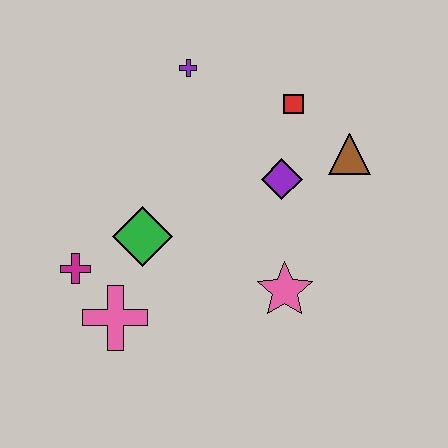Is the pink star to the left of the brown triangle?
Yes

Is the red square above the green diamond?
Yes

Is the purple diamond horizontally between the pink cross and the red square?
Yes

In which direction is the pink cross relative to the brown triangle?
The pink cross is to the left of the brown triangle.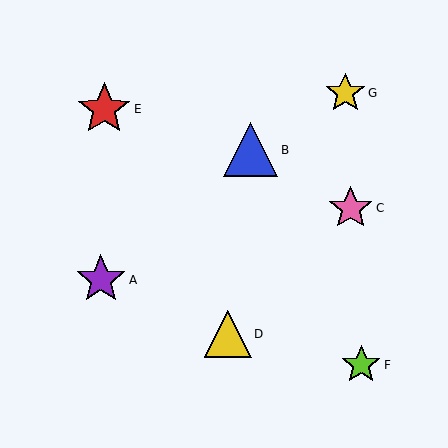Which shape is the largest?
The blue triangle (labeled B) is the largest.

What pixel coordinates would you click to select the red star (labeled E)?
Click at (104, 109) to select the red star E.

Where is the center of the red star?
The center of the red star is at (104, 109).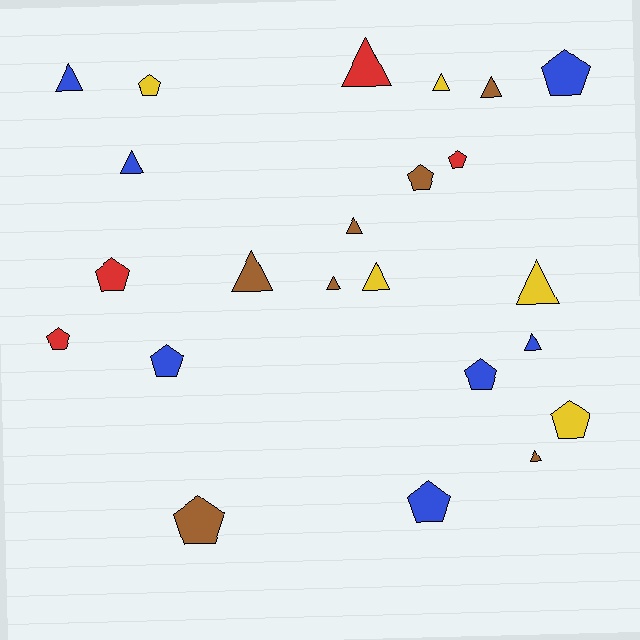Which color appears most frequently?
Brown, with 7 objects.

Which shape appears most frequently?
Triangle, with 12 objects.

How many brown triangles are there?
There are 5 brown triangles.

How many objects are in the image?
There are 23 objects.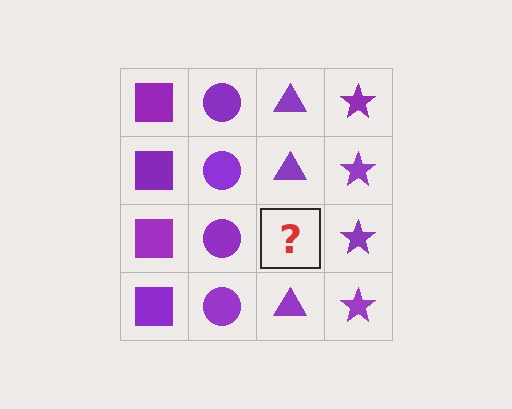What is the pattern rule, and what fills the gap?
The rule is that each column has a consistent shape. The gap should be filled with a purple triangle.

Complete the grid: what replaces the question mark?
The question mark should be replaced with a purple triangle.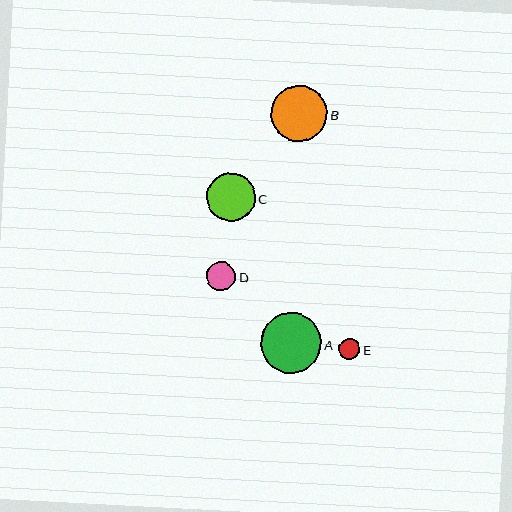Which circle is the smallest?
Circle E is the smallest with a size of approximately 21 pixels.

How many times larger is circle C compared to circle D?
Circle C is approximately 1.7 times the size of circle D.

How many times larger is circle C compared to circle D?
Circle C is approximately 1.7 times the size of circle D.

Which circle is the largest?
Circle A is the largest with a size of approximately 60 pixels.